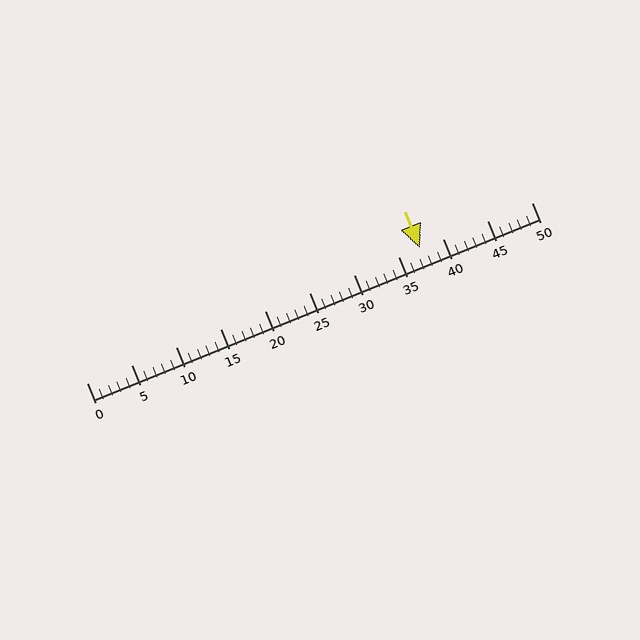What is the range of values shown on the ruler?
The ruler shows values from 0 to 50.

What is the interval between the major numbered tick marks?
The major tick marks are spaced 5 units apart.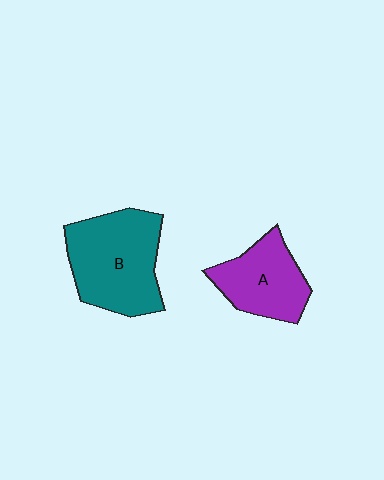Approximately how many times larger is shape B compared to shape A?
Approximately 1.5 times.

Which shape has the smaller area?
Shape A (purple).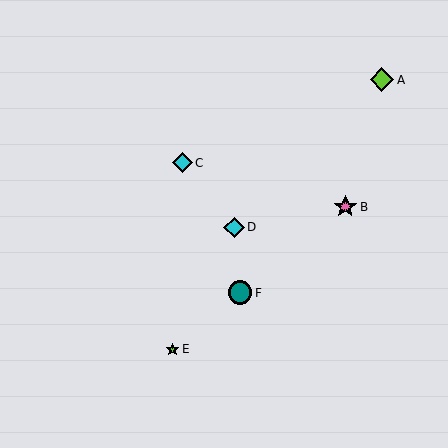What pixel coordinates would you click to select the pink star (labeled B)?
Click at (345, 207) to select the pink star B.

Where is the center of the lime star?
The center of the lime star is at (173, 349).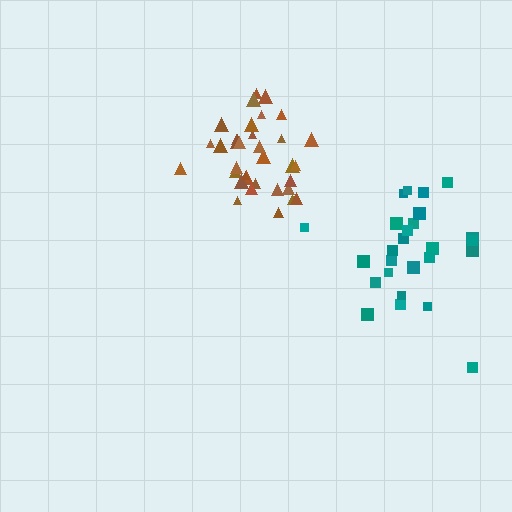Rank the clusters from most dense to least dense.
brown, teal.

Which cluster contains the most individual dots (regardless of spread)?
Brown (34).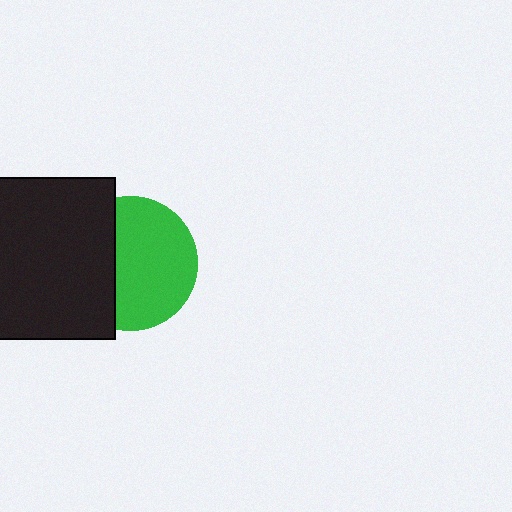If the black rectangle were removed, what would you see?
You would see the complete green circle.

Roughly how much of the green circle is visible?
About half of it is visible (roughly 64%).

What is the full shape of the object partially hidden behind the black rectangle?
The partially hidden object is a green circle.